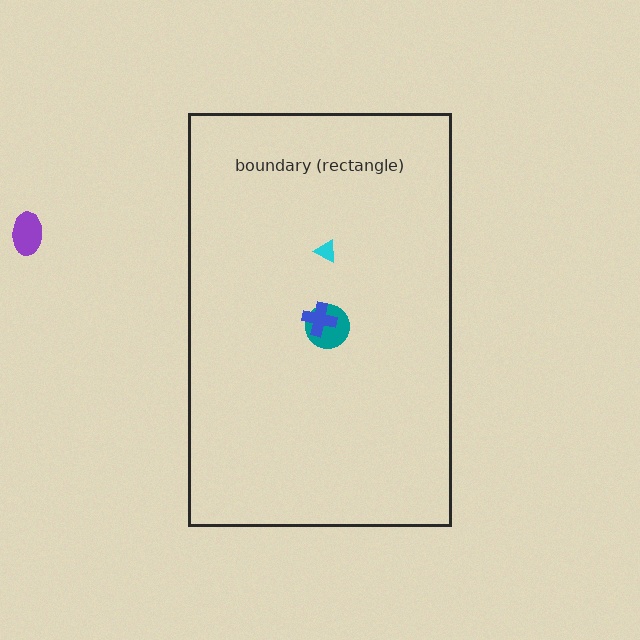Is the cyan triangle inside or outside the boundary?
Inside.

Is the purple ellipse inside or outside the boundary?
Outside.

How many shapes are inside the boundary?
3 inside, 1 outside.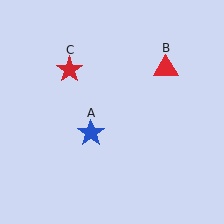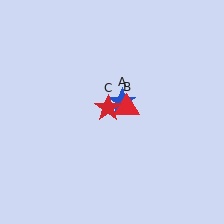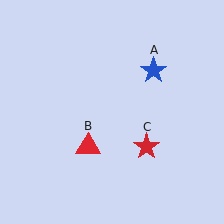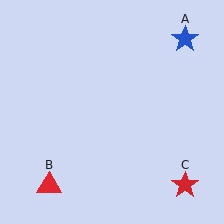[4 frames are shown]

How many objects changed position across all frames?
3 objects changed position: blue star (object A), red triangle (object B), red star (object C).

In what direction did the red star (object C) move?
The red star (object C) moved down and to the right.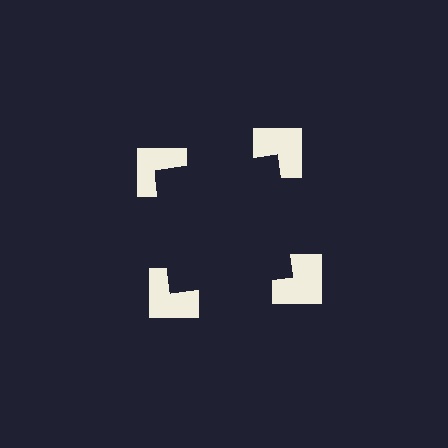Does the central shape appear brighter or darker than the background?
It typically appears slightly darker than the background, even though no actual brightness change is drawn.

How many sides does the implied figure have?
4 sides.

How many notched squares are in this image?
There are 4 — one at each vertex of the illusory square.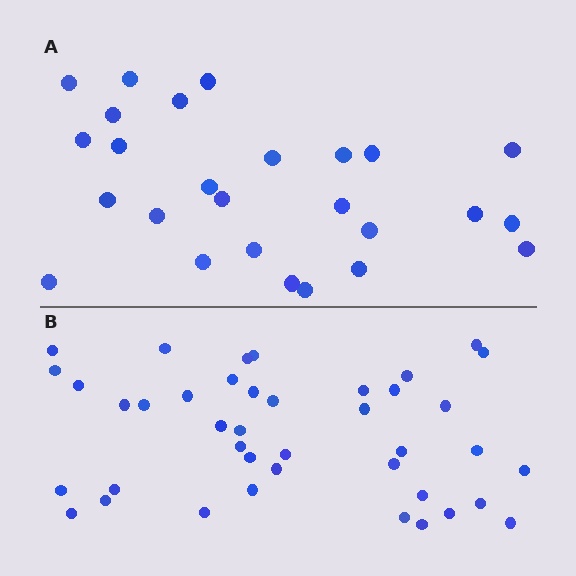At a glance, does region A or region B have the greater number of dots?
Region B (the bottom region) has more dots.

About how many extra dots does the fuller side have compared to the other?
Region B has approximately 15 more dots than region A.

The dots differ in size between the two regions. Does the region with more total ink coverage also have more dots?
No. Region A has more total ink coverage because its dots are larger, but region B actually contains more individual dots. Total area can be misleading — the number of items is what matters here.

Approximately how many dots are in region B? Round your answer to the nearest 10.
About 40 dots. (The exact count is 41, which rounds to 40.)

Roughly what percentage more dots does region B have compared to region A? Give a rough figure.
About 60% more.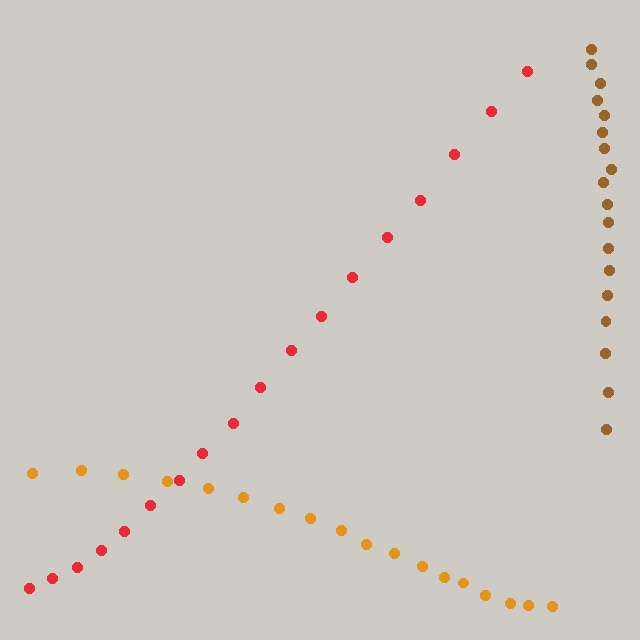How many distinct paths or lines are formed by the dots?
There are 3 distinct paths.